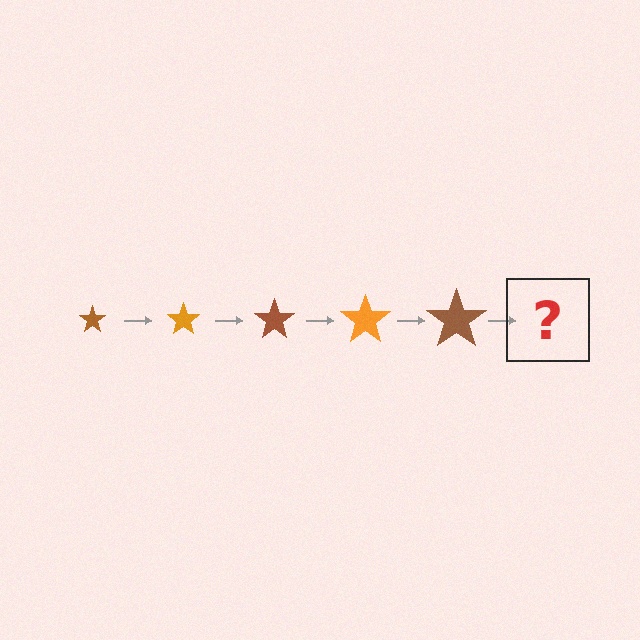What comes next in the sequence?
The next element should be an orange star, larger than the previous one.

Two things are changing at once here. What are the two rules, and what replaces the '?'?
The two rules are that the star grows larger each step and the color cycles through brown and orange. The '?' should be an orange star, larger than the previous one.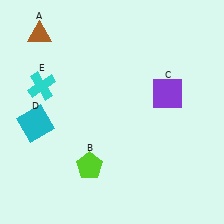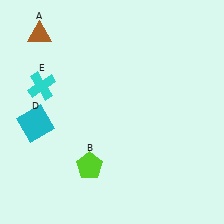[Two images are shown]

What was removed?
The purple square (C) was removed in Image 2.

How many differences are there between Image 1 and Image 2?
There is 1 difference between the two images.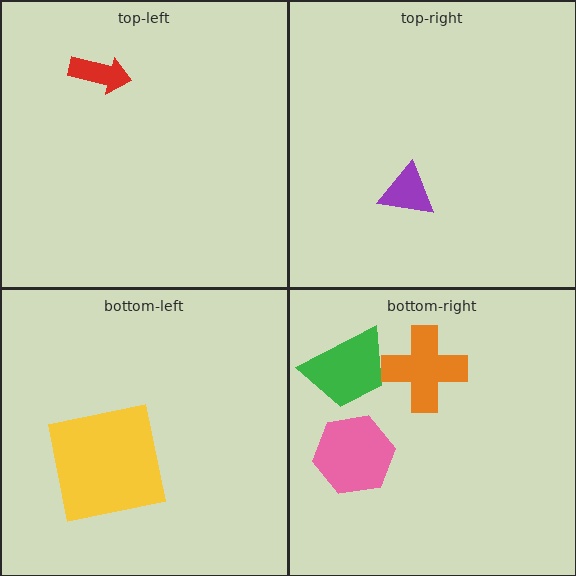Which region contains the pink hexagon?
The bottom-right region.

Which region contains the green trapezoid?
The bottom-right region.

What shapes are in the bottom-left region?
The yellow square.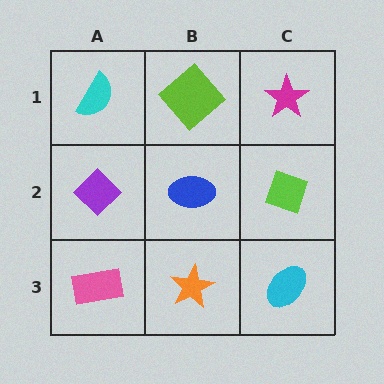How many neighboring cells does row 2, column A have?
3.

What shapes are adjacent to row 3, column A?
A purple diamond (row 2, column A), an orange star (row 3, column B).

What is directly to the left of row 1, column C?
A lime diamond.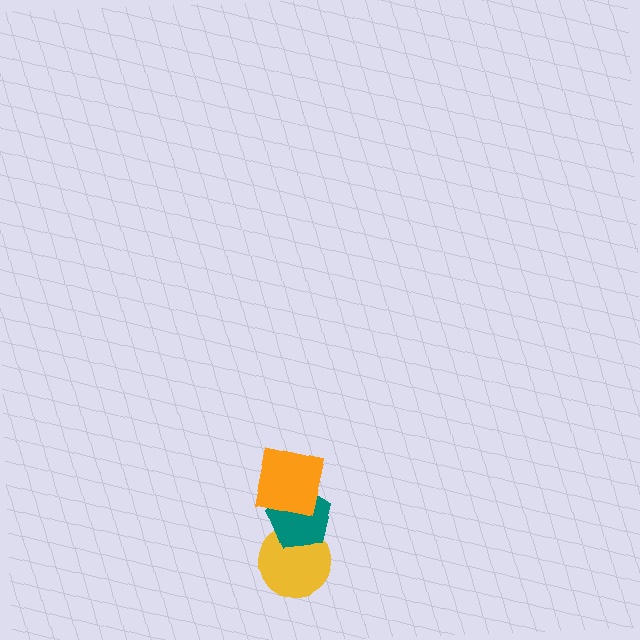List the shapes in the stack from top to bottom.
From top to bottom: the orange square, the teal pentagon, the yellow circle.